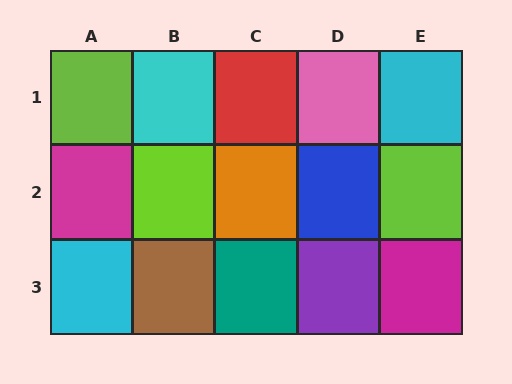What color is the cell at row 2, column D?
Blue.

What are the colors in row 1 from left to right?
Lime, cyan, red, pink, cyan.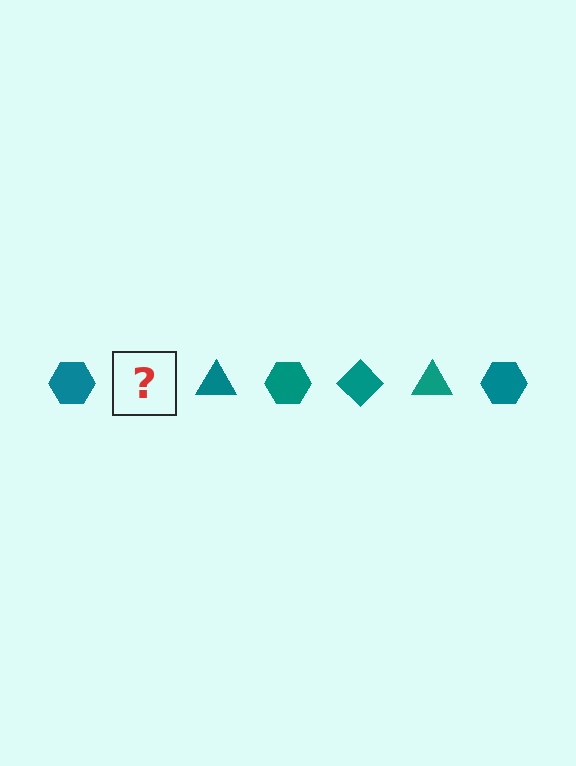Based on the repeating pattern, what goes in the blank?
The blank should be a teal diamond.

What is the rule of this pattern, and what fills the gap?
The rule is that the pattern cycles through hexagon, diamond, triangle shapes in teal. The gap should be filled with a teal diamond.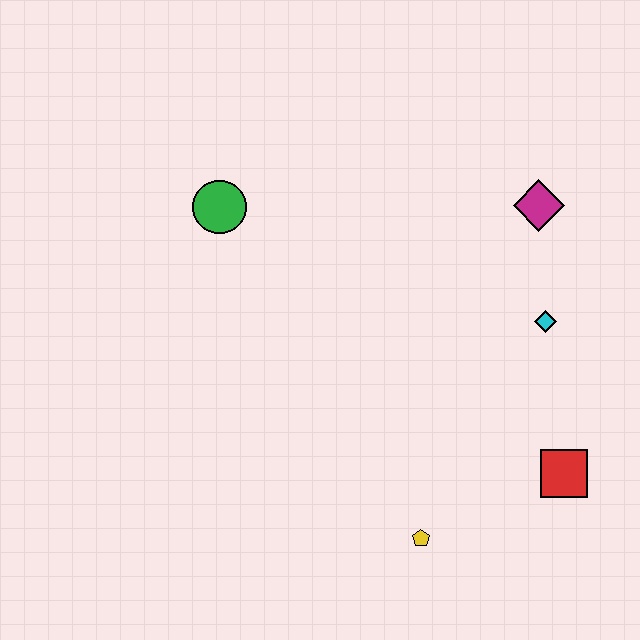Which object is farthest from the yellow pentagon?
The green circle is farthest from the yellow pentagon.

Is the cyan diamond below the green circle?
Yes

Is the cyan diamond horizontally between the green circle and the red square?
Yes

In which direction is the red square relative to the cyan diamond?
The red square is below the cyan diamond.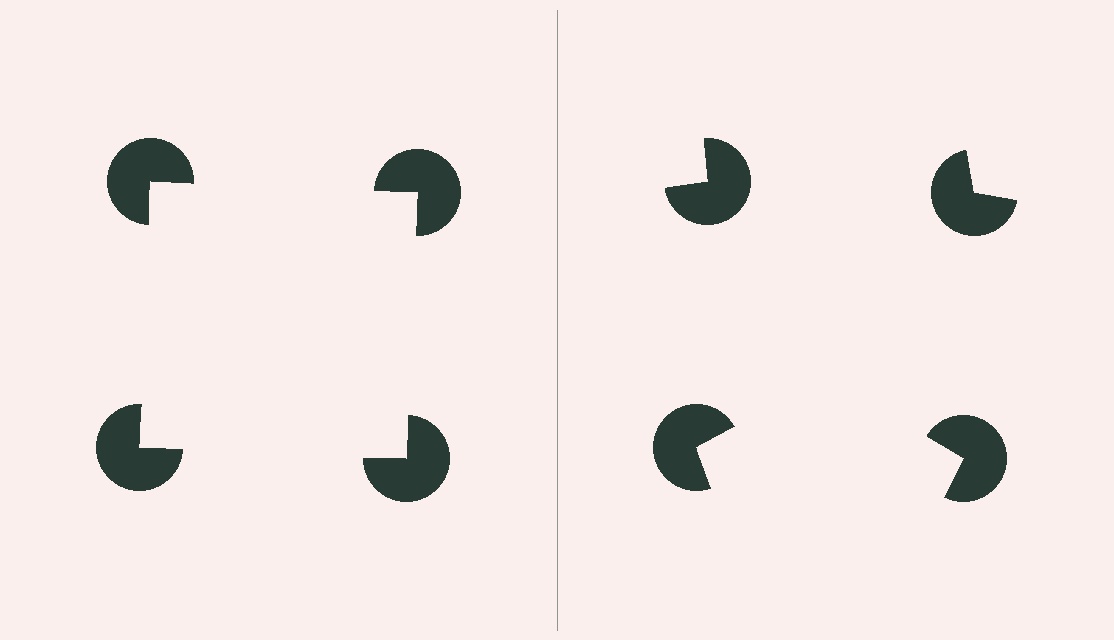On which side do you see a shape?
An illusory square appears on the left side. On the right side the wedge cuts are rotated, so no coherent shape forms.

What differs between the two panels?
The pac-man discs are positioned identically on both sides; only the wedge orientations differ. On the left they align to a square; on the right they are misaligned.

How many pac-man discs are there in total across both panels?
8 — 4 on each side.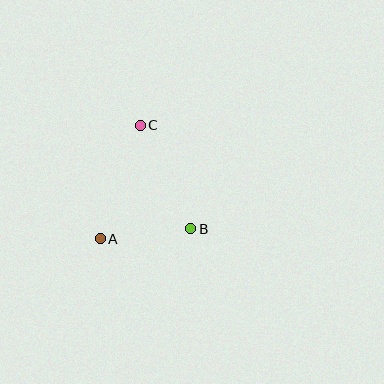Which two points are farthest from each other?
Points A and C are farthest from each other.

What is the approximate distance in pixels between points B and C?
The distance between B and C is approximately 115 pixels.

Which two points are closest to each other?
Points A and B are closest to each other.